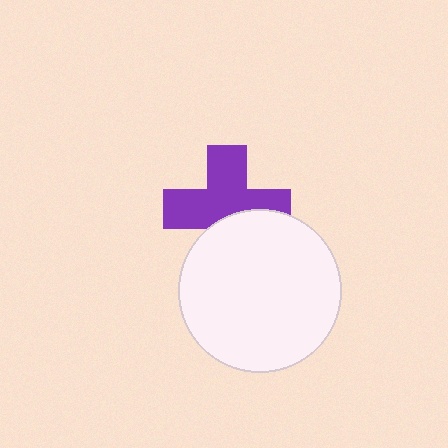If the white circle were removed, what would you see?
You would see the complete purple cross.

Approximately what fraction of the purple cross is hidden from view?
Roughly 36% of the purple cross is hidden behind the white circle.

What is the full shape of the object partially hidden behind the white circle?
The partially hidden object is a purple cross.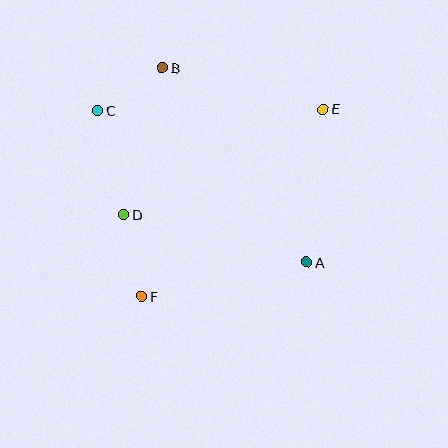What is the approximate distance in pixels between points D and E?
The distance between D and E is approximately 225 pixels.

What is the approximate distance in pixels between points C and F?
The distance between C and F is approximately 191 pixels.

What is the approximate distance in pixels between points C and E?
The distance between C and E is approximately 225 pixels.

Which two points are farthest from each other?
Points E and F are farthest from each other.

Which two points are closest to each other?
Points B and C are closest to each other.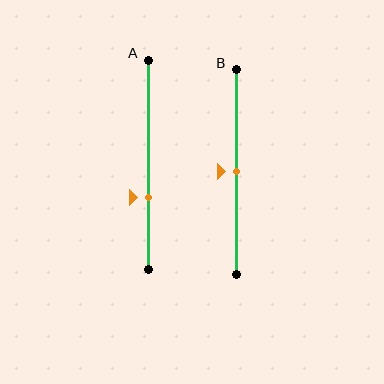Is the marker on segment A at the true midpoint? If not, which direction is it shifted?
No, the marker on segment A is shifted downward by about 16% of the segment length.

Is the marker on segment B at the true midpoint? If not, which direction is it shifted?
Yes, the marker on segment B is at the true midpoint.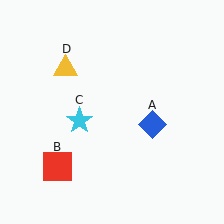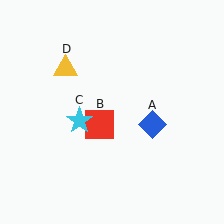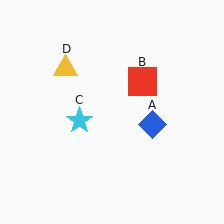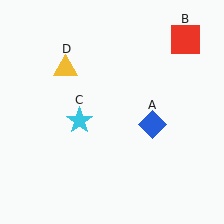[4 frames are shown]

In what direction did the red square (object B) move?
The red square (object B) moved up and to the right.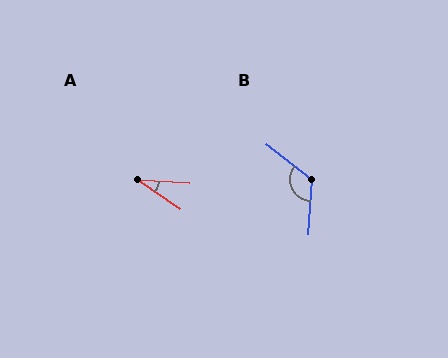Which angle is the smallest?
A, at approximately 31 degrees.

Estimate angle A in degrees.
Approximately 31 degrees.